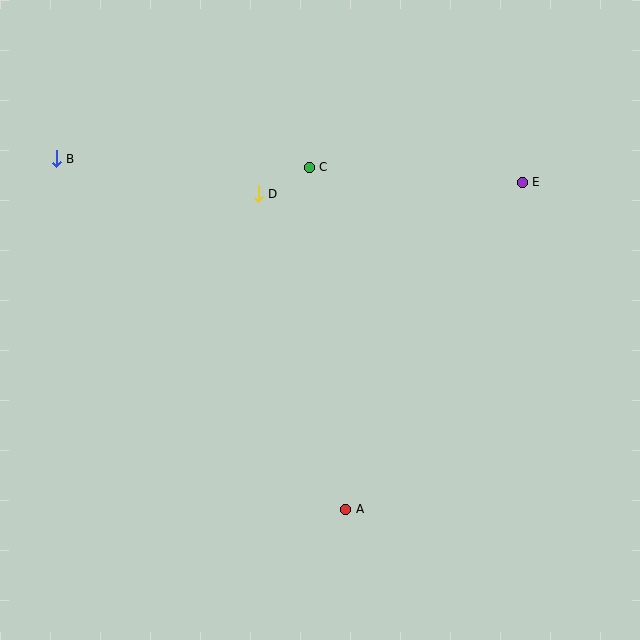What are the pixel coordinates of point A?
Point A is at (346, 509).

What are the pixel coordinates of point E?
Point E is at (522, 182).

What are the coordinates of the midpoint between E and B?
The midpoint between E and B is at (289, 171).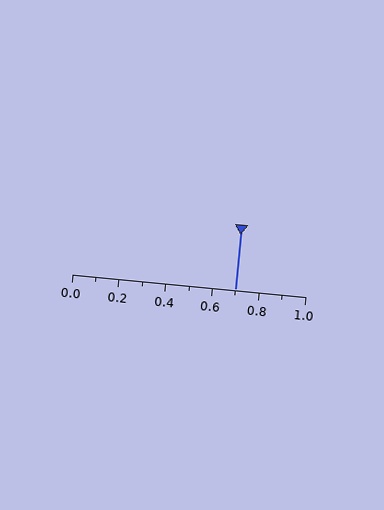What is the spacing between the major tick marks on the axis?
The major ticks are spaced 0.2 apart.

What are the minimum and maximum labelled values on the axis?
The axis runs from 0.0 to 1.0.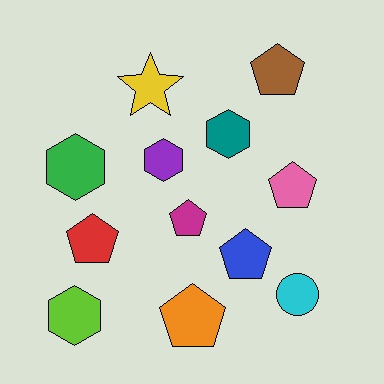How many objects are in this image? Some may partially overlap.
There are 12 objects.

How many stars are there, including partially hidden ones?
There is 1 star.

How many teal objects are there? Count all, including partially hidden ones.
There is 1 teal object.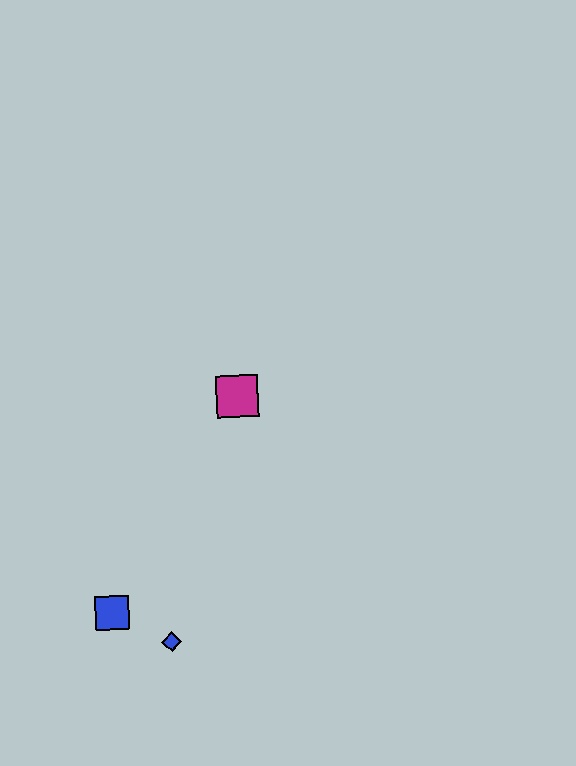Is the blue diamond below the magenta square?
Yes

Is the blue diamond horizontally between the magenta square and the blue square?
Yes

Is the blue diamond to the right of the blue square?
Yes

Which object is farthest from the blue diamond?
The magenta square is farthest from the blue diamond.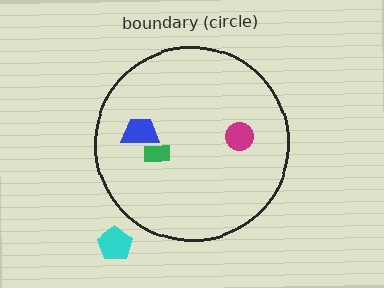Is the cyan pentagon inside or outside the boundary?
Outside.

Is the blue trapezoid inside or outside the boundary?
Inside.